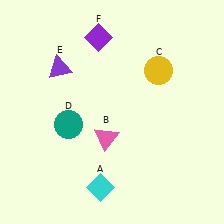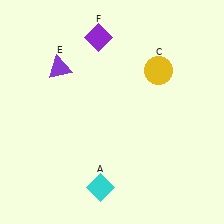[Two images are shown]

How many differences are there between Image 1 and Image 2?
There are 2 differences between the two images.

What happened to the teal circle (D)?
The teal circle (D) was removed in Image 2. It was in the bottom-left area of Image 1.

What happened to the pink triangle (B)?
The pink triangle (B) was removed in Image 2. It was in the bottom-left area of Image 1.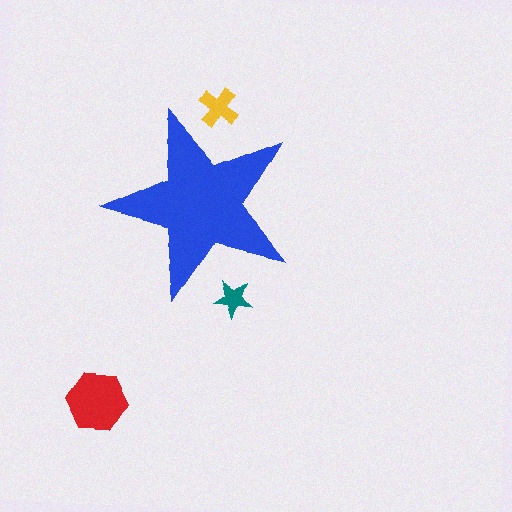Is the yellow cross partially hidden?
Yes, the yellow cross is partially hidden behind the blue star.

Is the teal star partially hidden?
Yes, the teal star is partially hidden behind the blue star.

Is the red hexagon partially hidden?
No, the red hexagon is fully visible.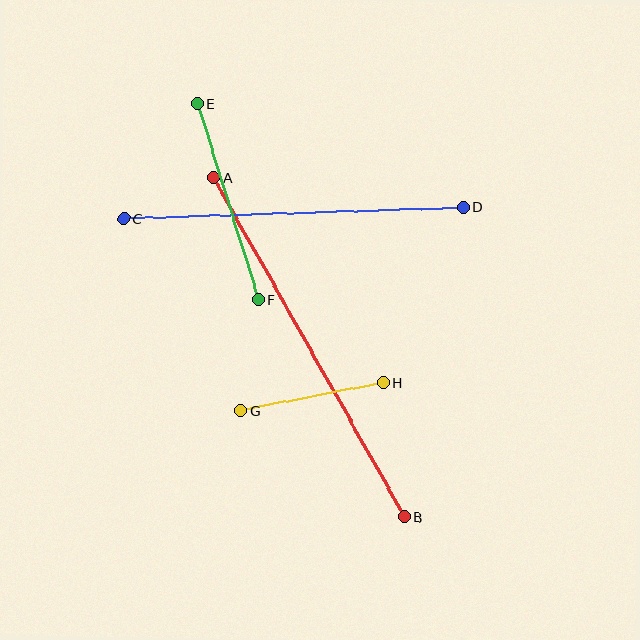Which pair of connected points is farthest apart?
Points A and B are farthest apart.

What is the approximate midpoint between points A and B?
The midpoint is at approximately (309, 347) pixels.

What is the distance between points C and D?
The distance is approximately 339 pixels.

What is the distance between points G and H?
The distance is approximately 146 pixels.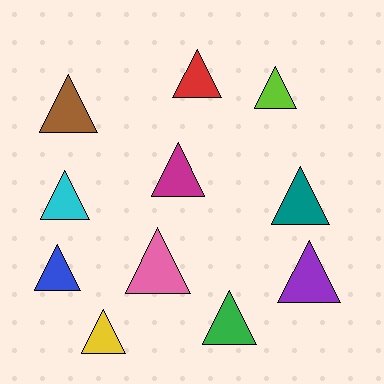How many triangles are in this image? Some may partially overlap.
There are 11 triangles.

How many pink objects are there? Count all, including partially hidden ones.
There is 1 pink object.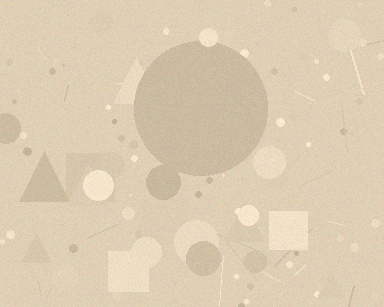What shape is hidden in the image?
A circle is hidden in the image.